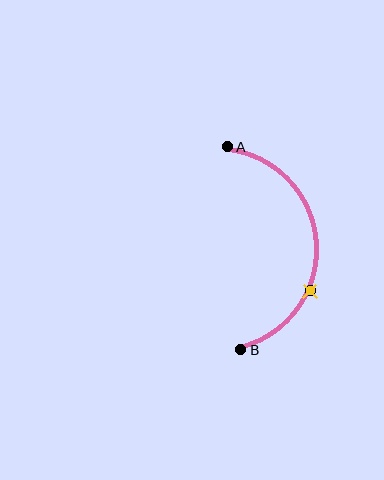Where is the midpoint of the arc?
The arc midpoint is the point on the curve farthest from the straight line joining A and B. It sits to the right of that line.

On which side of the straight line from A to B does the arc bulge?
The arc bulges to the right of the straight line connecting A and B.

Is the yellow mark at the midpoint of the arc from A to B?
No. The yellow mark lies on the arc but is closer to endpoint B. The arc midpoint would be at the point on the curve equidistant along the arc from both A and B.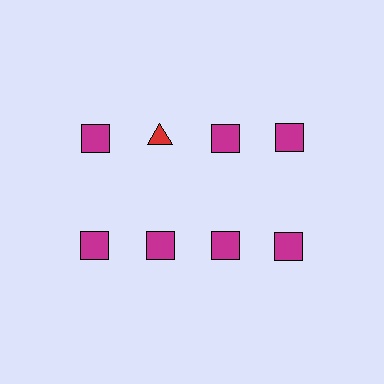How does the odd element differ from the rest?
It differs in both color (red instead of magenta) and shape (triangle instead of square).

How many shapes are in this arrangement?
There are 8 shapes arranged in a grid pattern.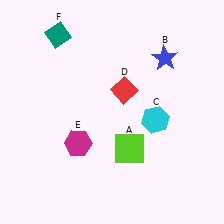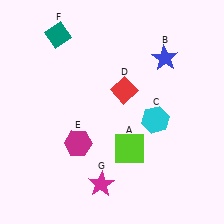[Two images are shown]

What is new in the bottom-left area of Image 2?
A magenta star (G) was added in the bottom-left area of Image 2.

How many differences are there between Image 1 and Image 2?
There is 1 difference between the two images.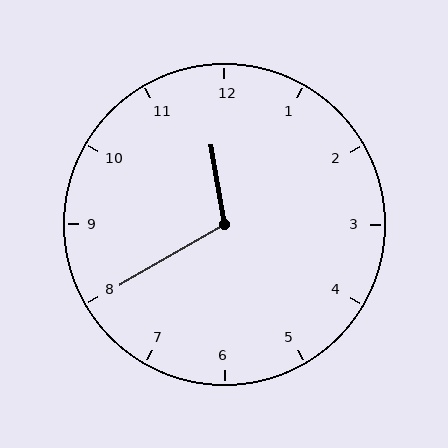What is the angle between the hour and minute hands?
Approximately 110 degrees.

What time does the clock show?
11:40.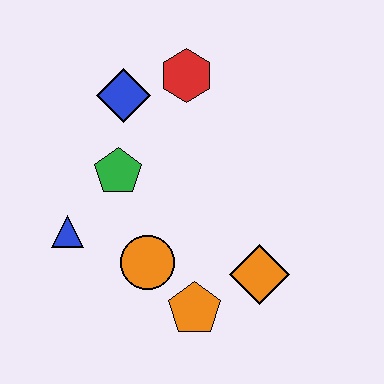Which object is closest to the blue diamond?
The red hexagon is closest to the blue diamond.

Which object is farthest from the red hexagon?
The orange pentagon is farthest from the red hexagon.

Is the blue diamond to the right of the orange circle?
No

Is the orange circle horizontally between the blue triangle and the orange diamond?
Yes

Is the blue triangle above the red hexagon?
No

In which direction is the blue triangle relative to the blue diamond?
The blue triangle is below the blue diamond.